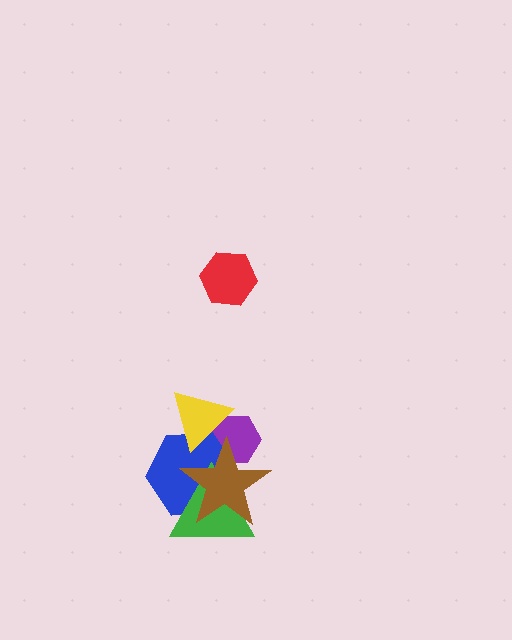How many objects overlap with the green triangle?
2 objects overlap with the green triangle.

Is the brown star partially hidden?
No, no other shape covers it.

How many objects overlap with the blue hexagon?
4 objects overlap with the blue hexagon.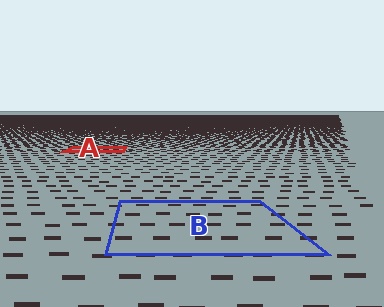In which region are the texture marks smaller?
The texture marks are smaller in region A, because it is farther away.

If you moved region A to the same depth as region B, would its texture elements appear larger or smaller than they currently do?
They would appear larger. At a closer depth, the same texture elements are projected at a bigger on-screen size.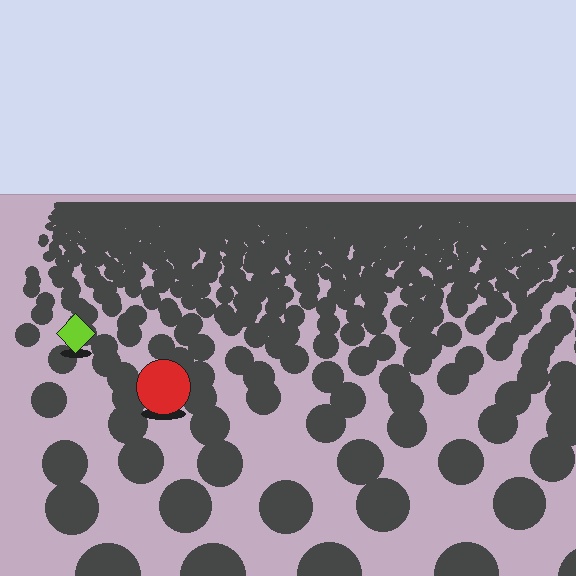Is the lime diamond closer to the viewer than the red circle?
No. The red circle is closer — you can tell from the texture gradient: the ground texture is coarser near it.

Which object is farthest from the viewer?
The lime diamond is farthest from the viewer. It appears smaller and the ground texture around it is denser.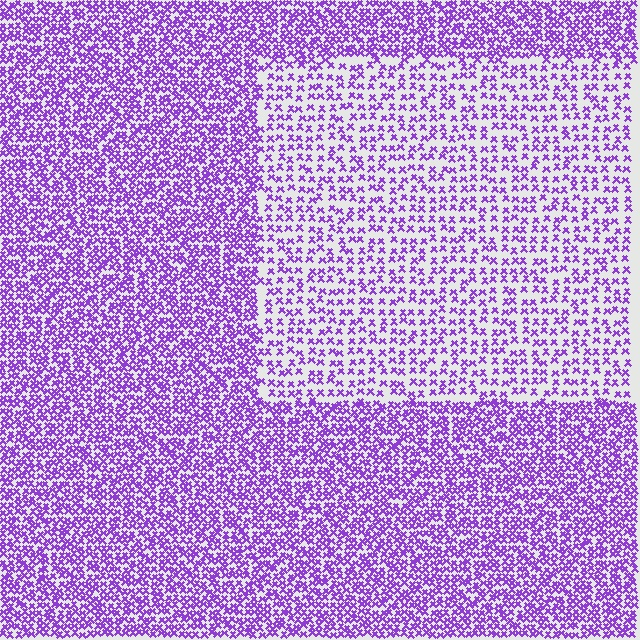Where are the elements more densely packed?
The elements are more densely packed outside the rectangle boundary.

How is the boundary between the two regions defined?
The boundary is defined by a change in element density (approximately 2.0x ratio). All elements are the same color, size, and shape.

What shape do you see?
I see a rectangle.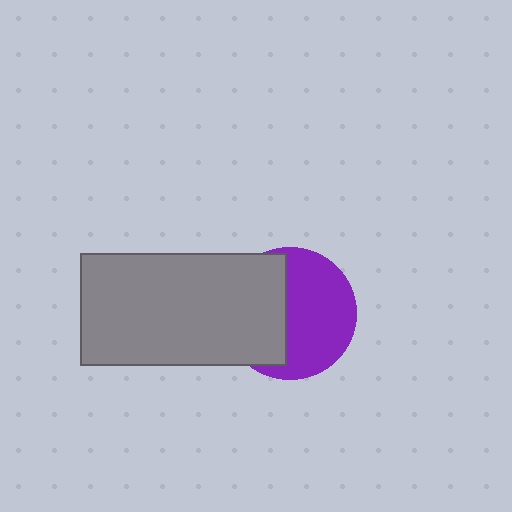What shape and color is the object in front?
The object in front is a gray rectangle.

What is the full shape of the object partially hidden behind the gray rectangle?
The partially hidden object is a purple circle.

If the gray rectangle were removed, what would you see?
You would see the complete purple circle.